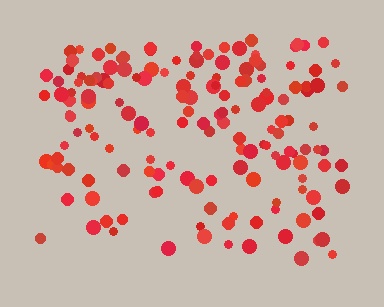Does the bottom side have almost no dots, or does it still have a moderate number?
Still a moderate number, just noticeably fewer than the top.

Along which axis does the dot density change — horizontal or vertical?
Vertical.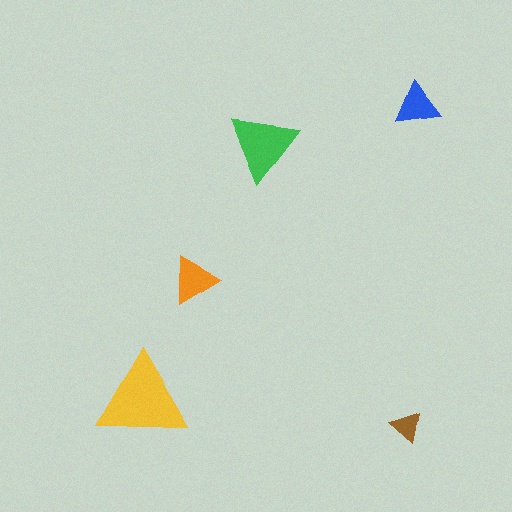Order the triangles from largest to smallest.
the yellow one, the green one, the orange one, the blue one, the brown one.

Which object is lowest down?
The brown triangle is bottommost.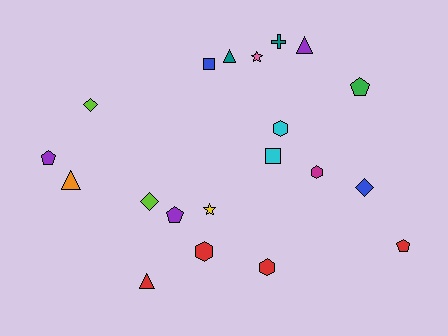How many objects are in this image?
There are 20 objects.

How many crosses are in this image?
There is 1 cross.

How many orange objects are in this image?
There is 1 orange object.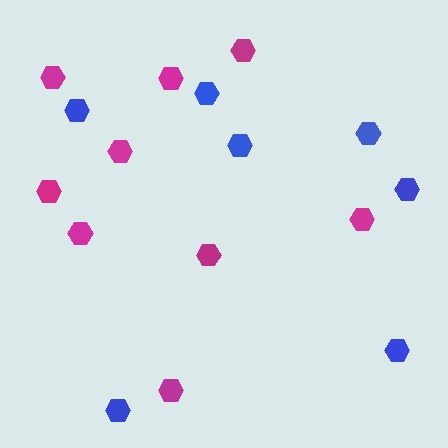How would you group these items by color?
There are 2 groups: one group of magenta hexagons (9) and one group of blue hexagons (7).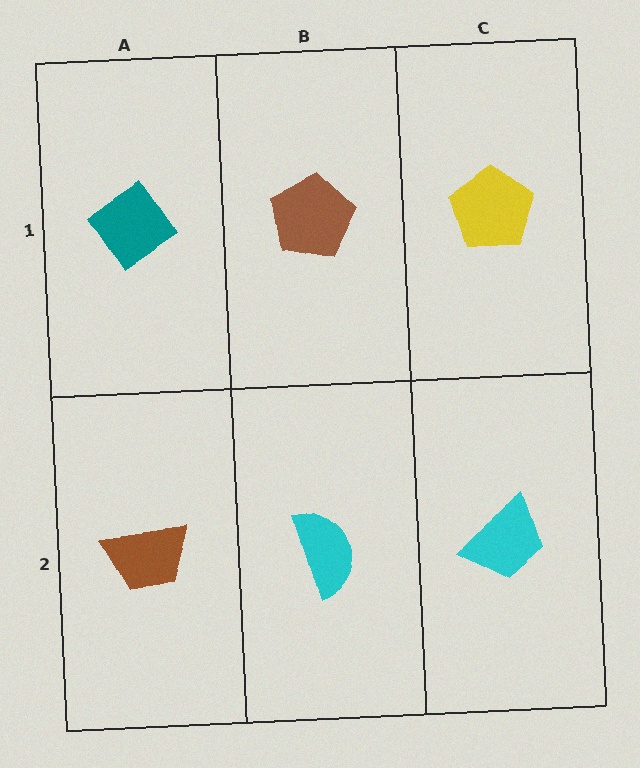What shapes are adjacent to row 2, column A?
A teal diamond (row 1, column A), a cyan semicircle (row 2, column B).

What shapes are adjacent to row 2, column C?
A yellow pentagon (row 1, column C), a cyan semicircle (row 2, column B).